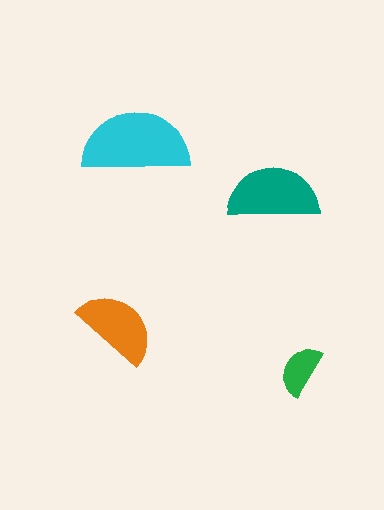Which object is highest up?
The cyan semicircle is topmost.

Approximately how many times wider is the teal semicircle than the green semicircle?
About 1.5 times wider.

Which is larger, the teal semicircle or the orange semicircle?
The teal one.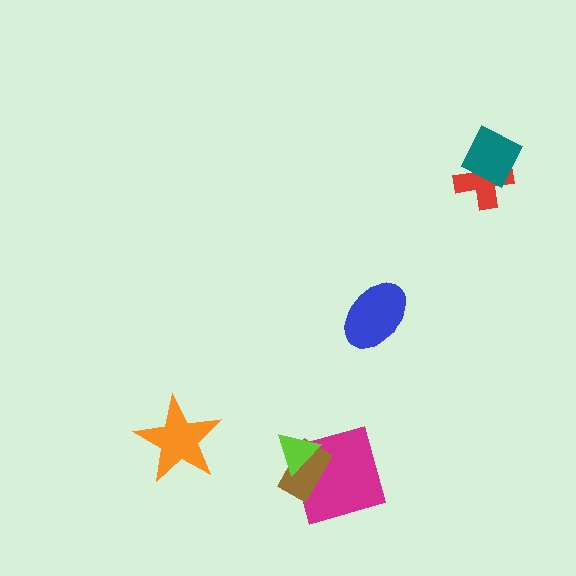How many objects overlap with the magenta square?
2 objects overlap with the magenta square.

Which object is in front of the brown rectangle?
The lime triangle is in front of the brown rectangle.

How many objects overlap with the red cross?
1 object overlaps with the red cross.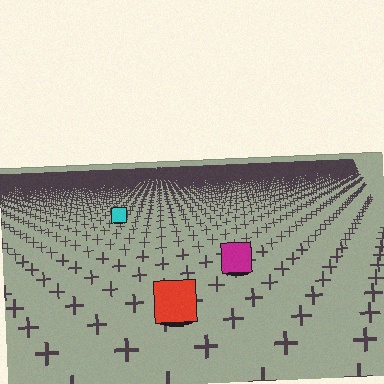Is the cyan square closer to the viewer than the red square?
No. The red square is closer — you can tell from the texture gradient: the ground texture is coarser near it.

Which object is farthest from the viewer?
The cyan square is farthest from the viewer. It appears smaller and the ground texture around it is denser.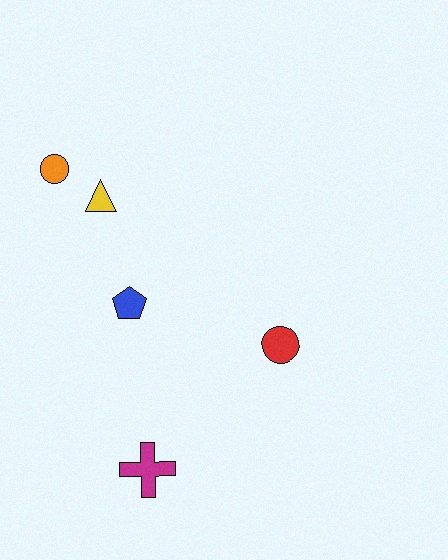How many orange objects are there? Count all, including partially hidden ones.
There is 1 orange object.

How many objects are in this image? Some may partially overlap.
There are 5 objects.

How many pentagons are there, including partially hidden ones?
There is 1 pentagon.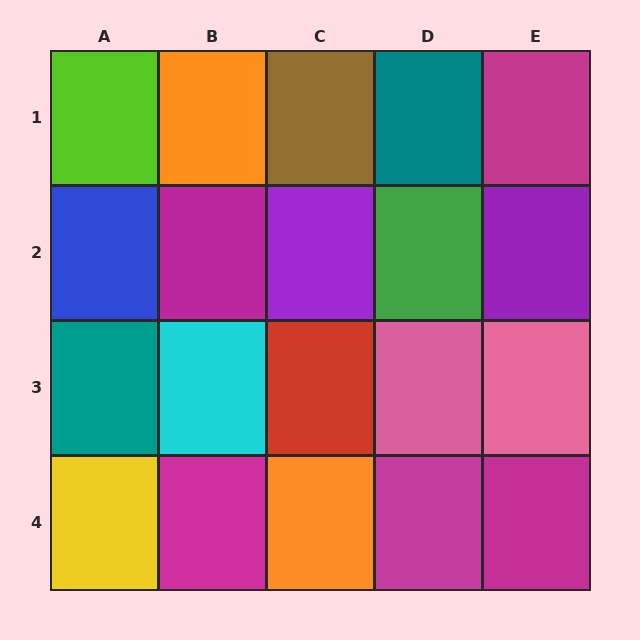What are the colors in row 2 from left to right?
Blue, magenta, purple, green, purple.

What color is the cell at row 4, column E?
Magenta.